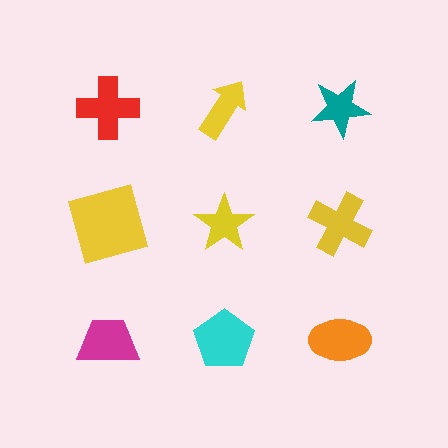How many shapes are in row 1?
3 shapes.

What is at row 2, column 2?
A yellow star.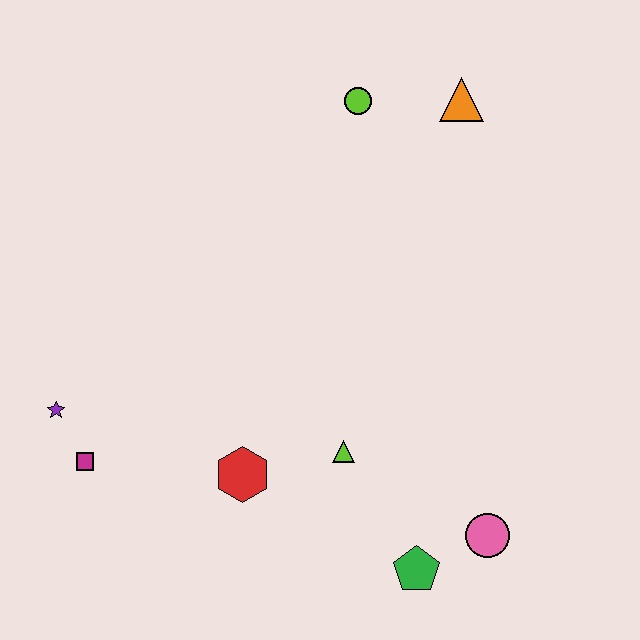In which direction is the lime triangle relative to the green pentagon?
The lime triangle is above the green pentagon.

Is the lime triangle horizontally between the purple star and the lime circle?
Yes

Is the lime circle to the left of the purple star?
No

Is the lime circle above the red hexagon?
Yes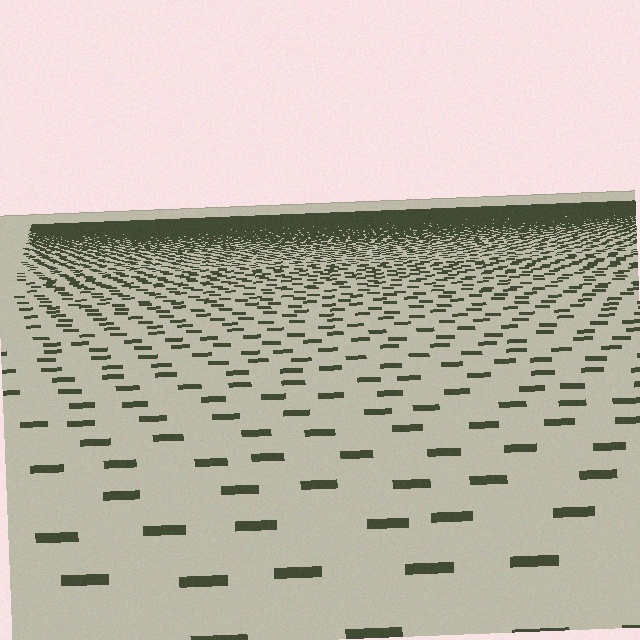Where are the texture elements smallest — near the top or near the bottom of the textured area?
Near the top.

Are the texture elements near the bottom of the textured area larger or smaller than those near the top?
Larger. Near the bottom, elements are closer to the viewer and appear at a bigger on-screen size.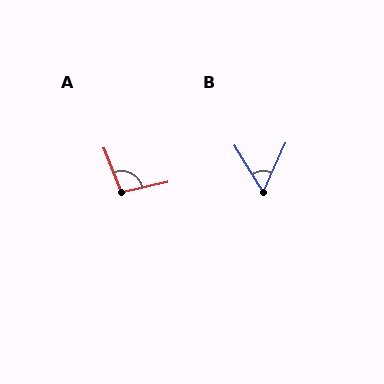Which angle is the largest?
A, at approximately 98 degrees.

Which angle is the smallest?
B, at approximately 56 degrees.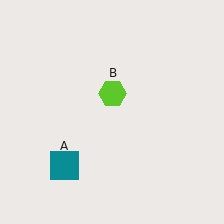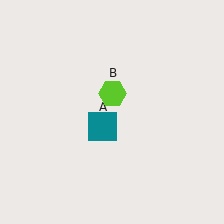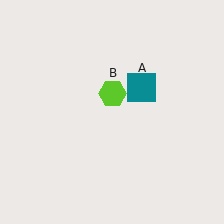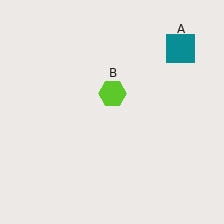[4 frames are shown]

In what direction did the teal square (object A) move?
The teal square (object A) moved up and to the right.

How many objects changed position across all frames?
1 object changed position: teal square (object A).